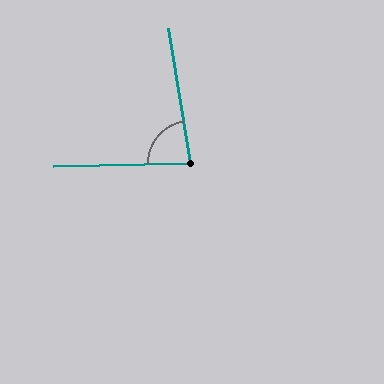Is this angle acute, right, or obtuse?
It is acute.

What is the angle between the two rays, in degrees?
Approximately 82 degrees.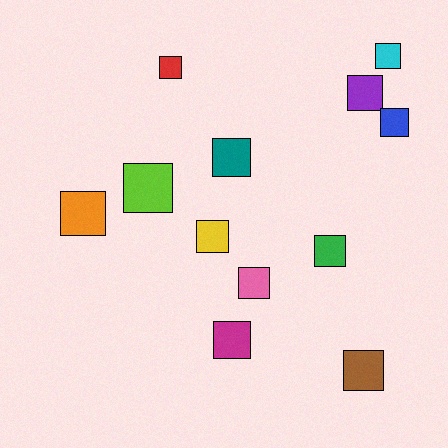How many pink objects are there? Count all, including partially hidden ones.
There is 1 pink object.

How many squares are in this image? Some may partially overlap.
There are 12 squares.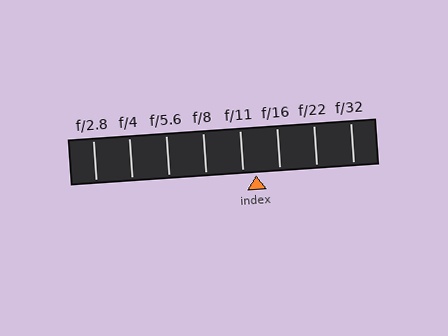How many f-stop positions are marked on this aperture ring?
There are 8 f-stop positions marked.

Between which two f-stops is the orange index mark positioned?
The index mark is between f/11 and f/16.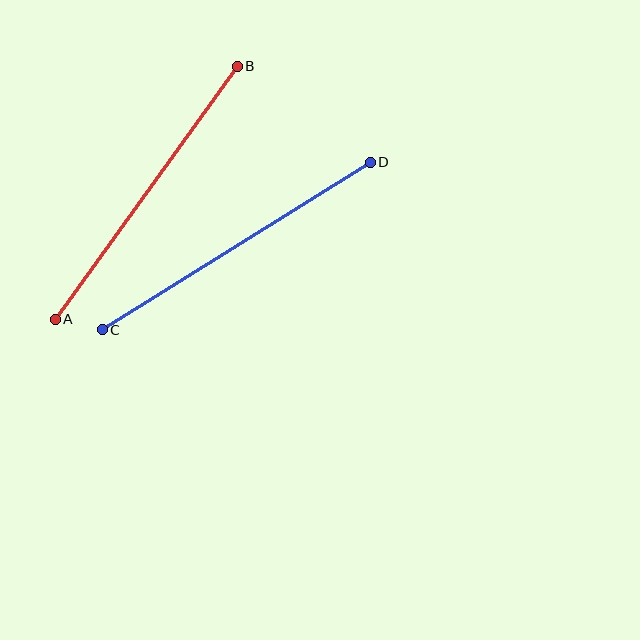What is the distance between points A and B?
The distance is approximately 312 pixels.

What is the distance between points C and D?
The distance is approximately 316 pixels.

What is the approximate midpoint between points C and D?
The midpoint is at approximately (236, 246) pixels.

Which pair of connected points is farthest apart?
Points C and D are farthest apart.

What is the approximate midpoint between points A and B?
The midpoint is at approximately (146, 193) pixels.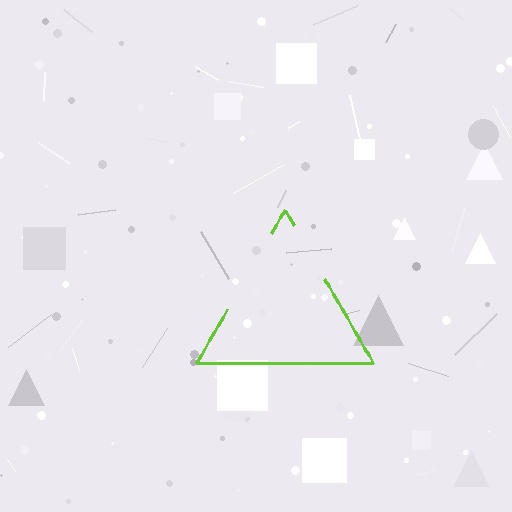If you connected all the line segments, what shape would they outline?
They would outline a triangle.